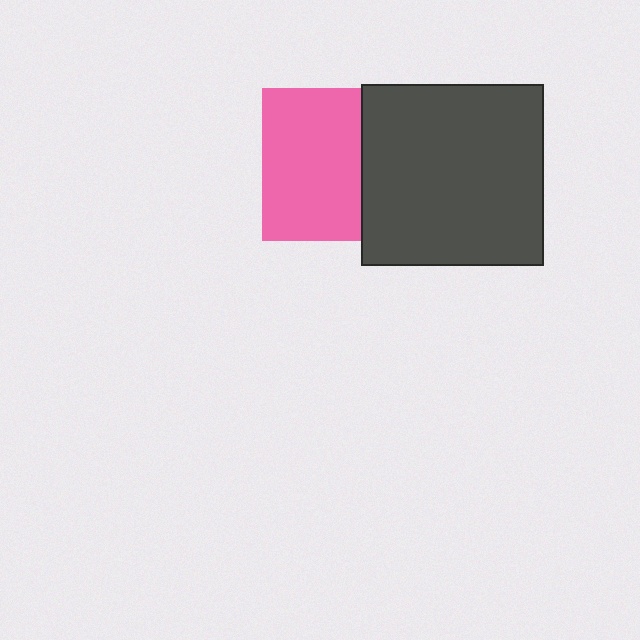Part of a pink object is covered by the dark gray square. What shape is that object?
It is a square.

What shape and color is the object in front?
The object in front is a dark gray square.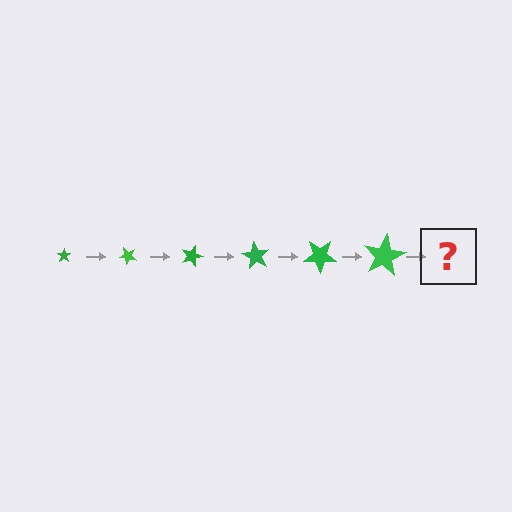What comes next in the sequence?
The next element should be a star, larger than the previous one and rotated 270 degrees from the start.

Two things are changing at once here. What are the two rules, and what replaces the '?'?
The two rules are that the star grows larger each step and it rotates 45 degrees each step. The '?' should be a star, larger than the previous one and rotated 270 degrees from the start.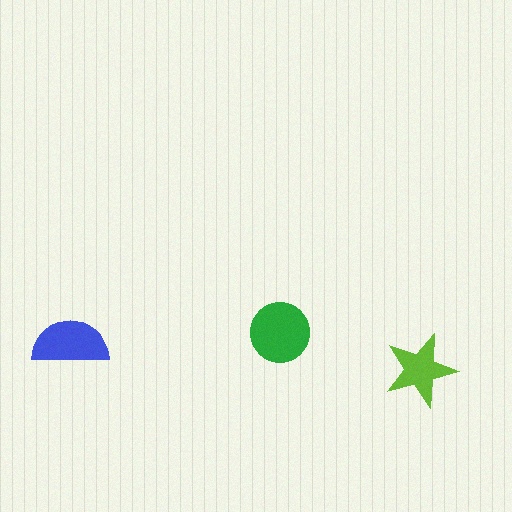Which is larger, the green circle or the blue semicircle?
The green circle.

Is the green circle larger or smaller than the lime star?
Larger.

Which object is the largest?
The green circle.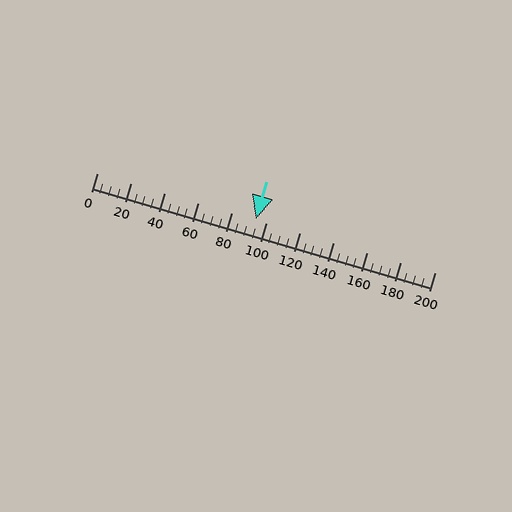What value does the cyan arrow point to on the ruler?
The cyan arrow points to approximately 94.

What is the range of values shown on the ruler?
The ruler shows values from 0 to 200.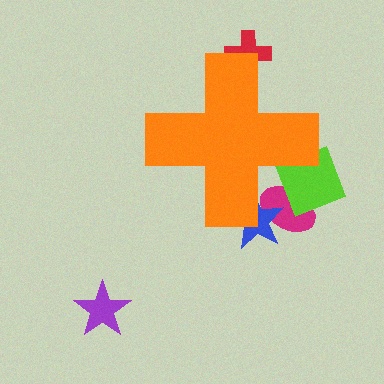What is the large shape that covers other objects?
An orange cross.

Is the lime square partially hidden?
Yes, the lime square is partially hidden behind the orange cross.